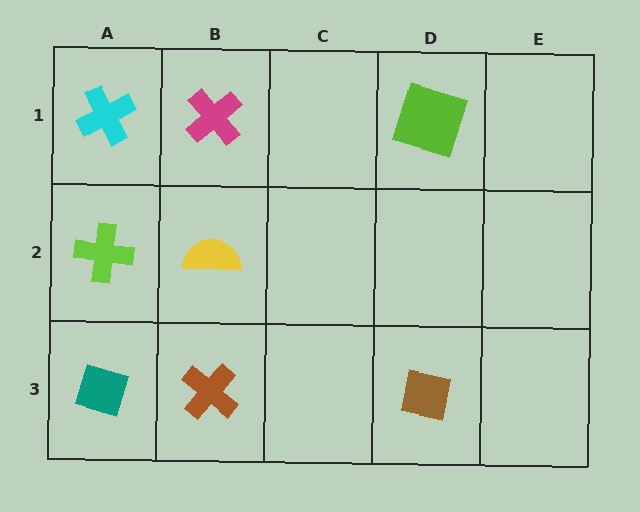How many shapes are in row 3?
3 shapes.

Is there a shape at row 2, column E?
No, that cell is empty.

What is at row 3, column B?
A brown cross.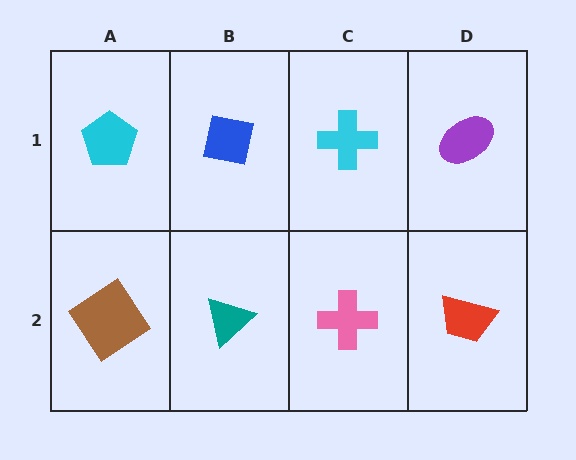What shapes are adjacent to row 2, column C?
A cyan cross (row 1, column C), a teal triangle (row 2, column B), a red trapezoid (row 2, column D).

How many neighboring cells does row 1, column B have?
3.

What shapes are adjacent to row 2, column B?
A blue square (row 1, column B), a brown diamond (row 2, column A), a pink cross (row 2, column C).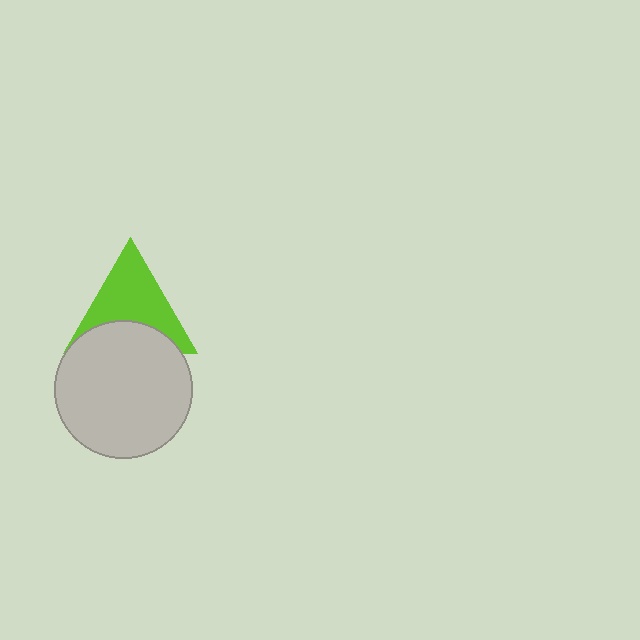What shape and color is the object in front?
The object in front is a light gray circle.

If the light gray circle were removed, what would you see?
You would see the complete lime triangle.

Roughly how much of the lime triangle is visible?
About half of it is visible (roughly 64%).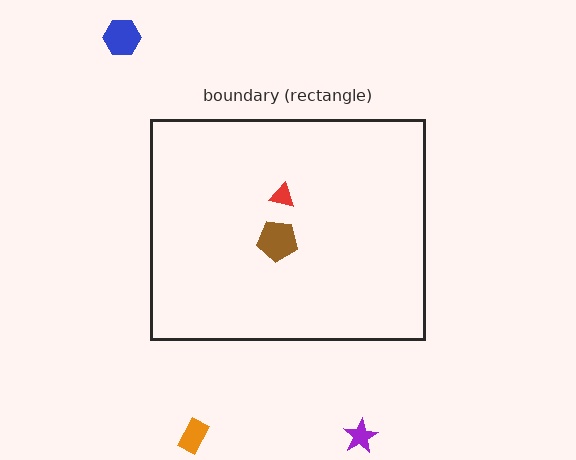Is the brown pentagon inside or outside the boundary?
Inside.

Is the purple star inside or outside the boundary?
Outside.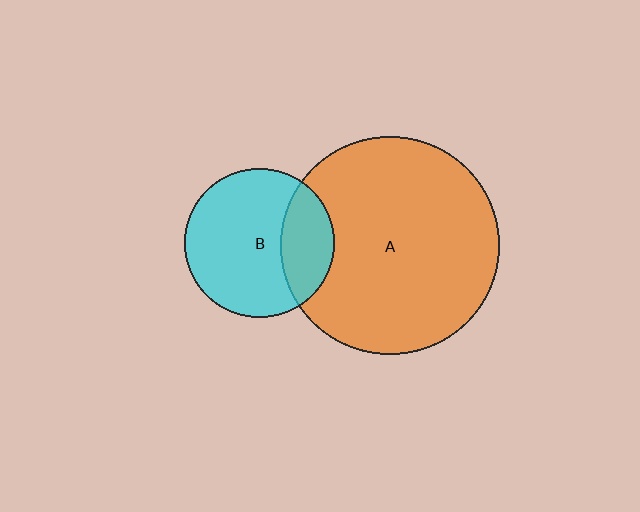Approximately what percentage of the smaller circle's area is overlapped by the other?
Approximately 25%.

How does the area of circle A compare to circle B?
Approximately 2.1 times.